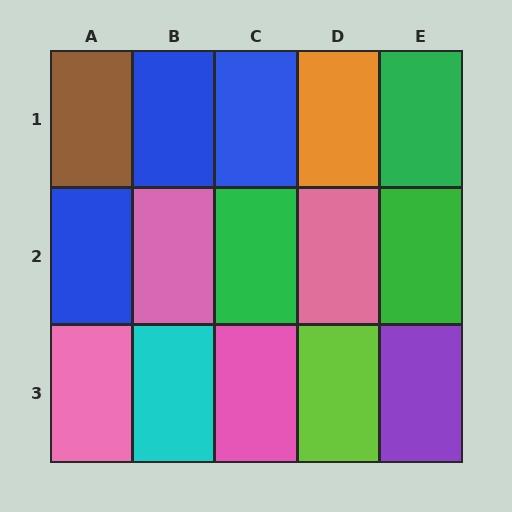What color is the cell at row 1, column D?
Orange.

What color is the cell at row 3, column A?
Pink.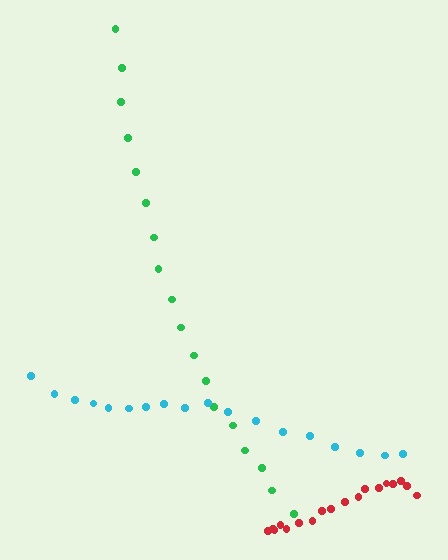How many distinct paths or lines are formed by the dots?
There are 3 distinct paths.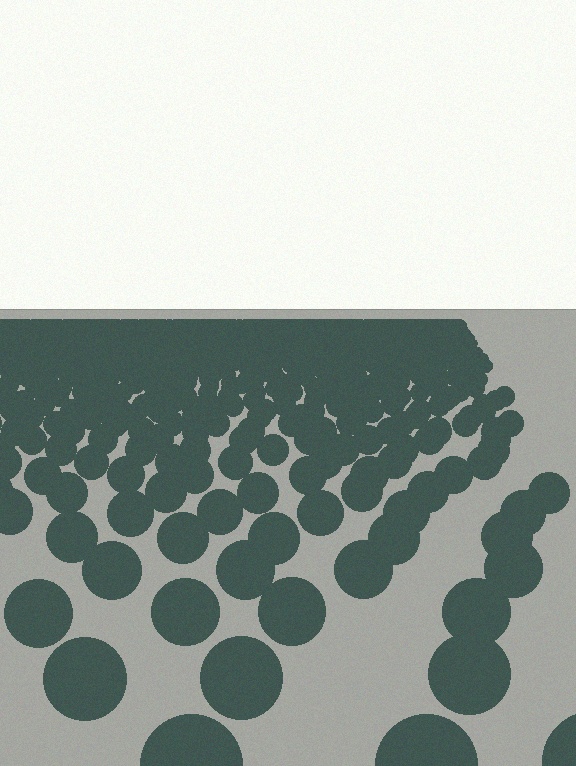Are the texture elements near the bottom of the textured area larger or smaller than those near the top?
Larger. Near the bottom, elements are closer to the viewer and appear at a bigger on-screen size.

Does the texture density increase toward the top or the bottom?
Density increases toward the top.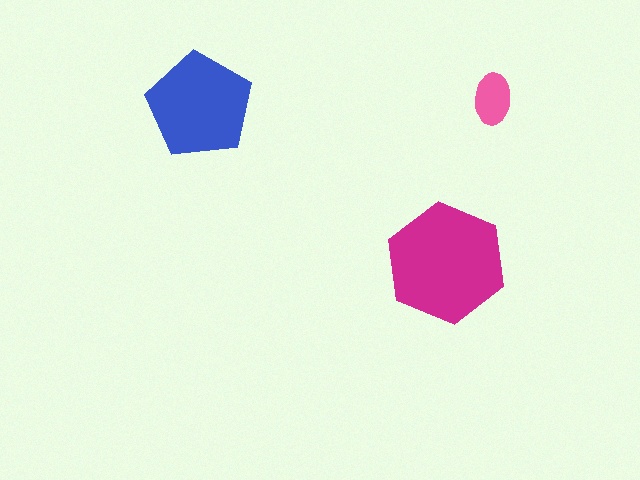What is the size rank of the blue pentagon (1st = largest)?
2nd.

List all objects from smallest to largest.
The pink ellipse, the blue pentagon, the magenta hexagon.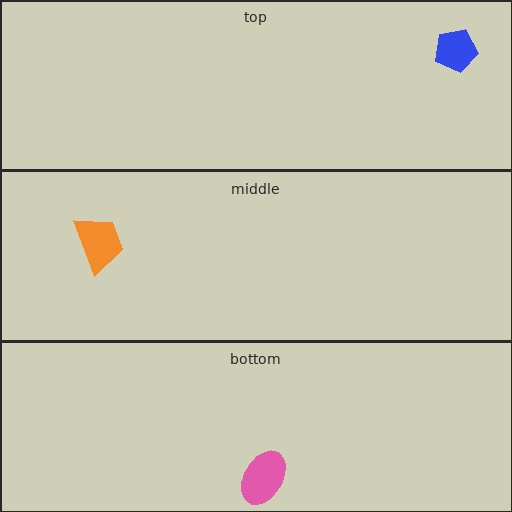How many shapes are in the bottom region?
1.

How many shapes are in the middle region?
1.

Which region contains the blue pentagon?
The top region.